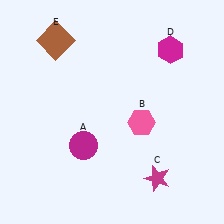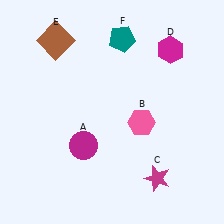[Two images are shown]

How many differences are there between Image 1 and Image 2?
There is 1 difference between the two images.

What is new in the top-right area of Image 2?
A teal pentagon (F) was added in the top-right area of Image 2.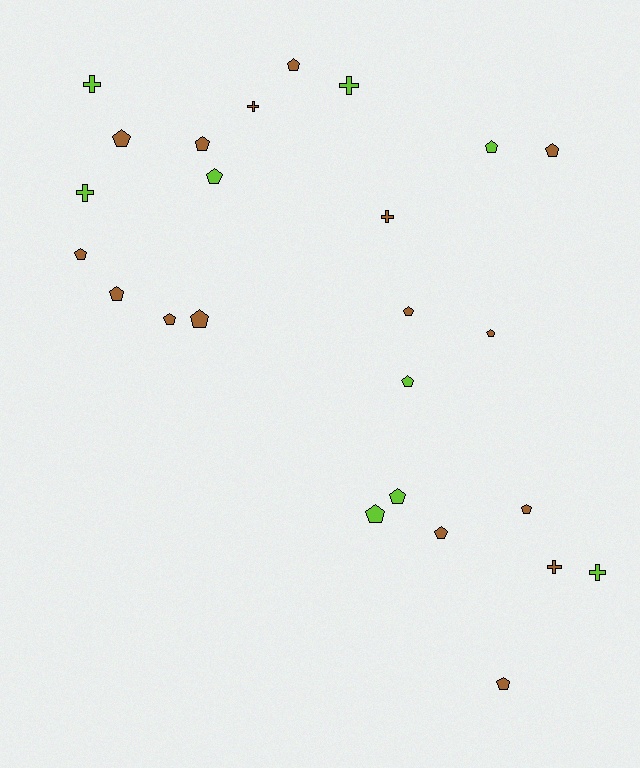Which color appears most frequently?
Brown, with 16 objects.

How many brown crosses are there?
There are 3 brown crosses.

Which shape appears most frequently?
Pentagon, with 18 objects.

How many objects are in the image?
There are 25 objects.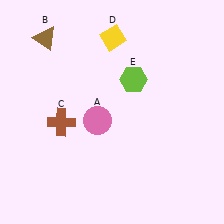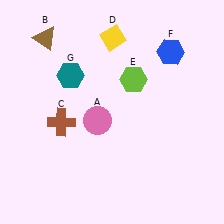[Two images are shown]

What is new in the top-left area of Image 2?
A teal hexagon (G) was added in the top-left area of Image 2.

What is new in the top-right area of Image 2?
A blue hexagon (F) was added in the top-right area of Image 2.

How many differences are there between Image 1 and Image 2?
There are 2 differences between the two images.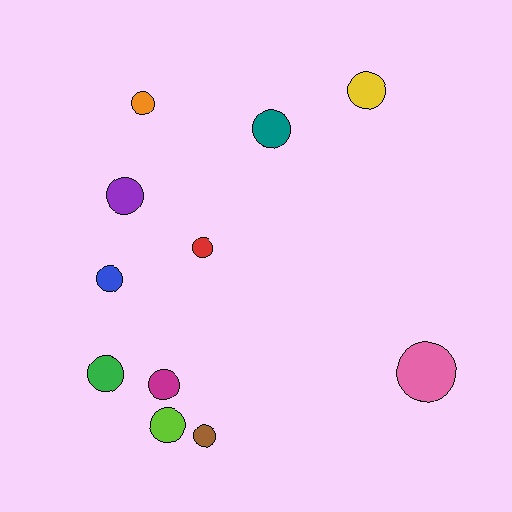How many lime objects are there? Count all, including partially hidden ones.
There is 1 lime object.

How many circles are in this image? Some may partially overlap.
There are 11 circles.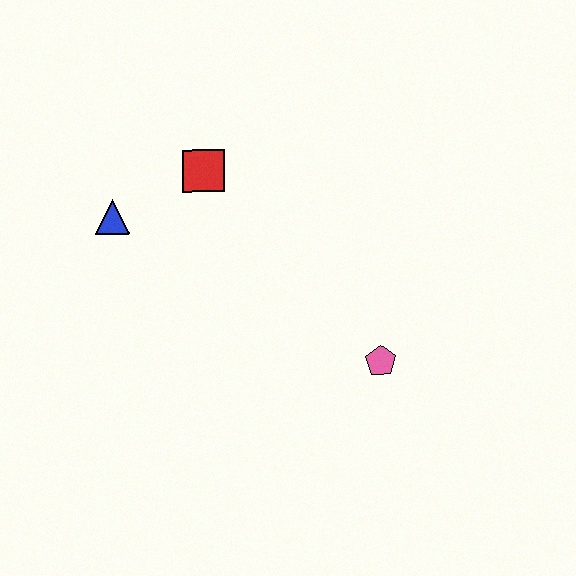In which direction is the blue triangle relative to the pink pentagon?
The blue triangle is to the left of the pink pentagon.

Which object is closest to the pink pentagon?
The red square is closest to the pink pentagon.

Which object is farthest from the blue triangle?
The pink pentagon is farthest from the blue triangle.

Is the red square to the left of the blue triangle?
No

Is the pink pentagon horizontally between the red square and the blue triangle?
No